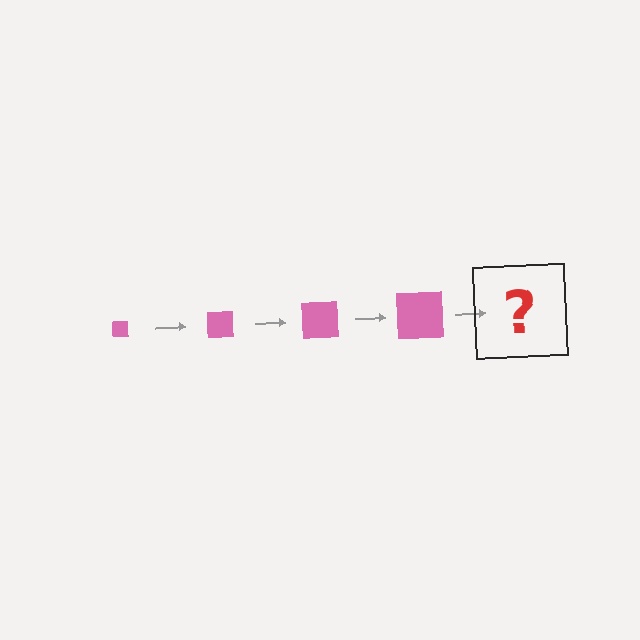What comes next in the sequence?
The next element should be a pink square, larger than the previous one.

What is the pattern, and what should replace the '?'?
The pattern is that the square gets progressively larger each step. The '?' should be a pink square, larger than the previous one.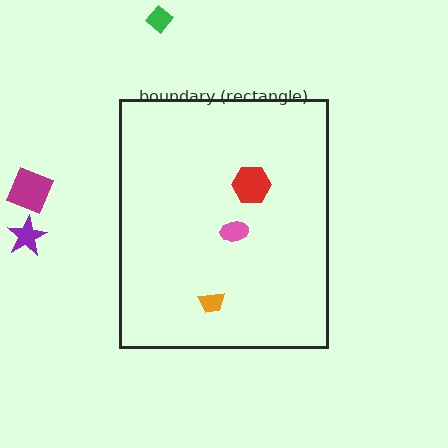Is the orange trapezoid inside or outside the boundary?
Inside.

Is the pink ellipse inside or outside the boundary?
Inside.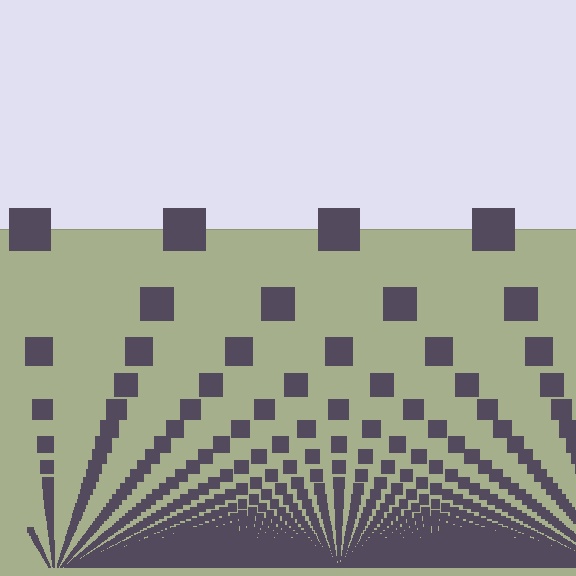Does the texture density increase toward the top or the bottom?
Density increases toward the bottom.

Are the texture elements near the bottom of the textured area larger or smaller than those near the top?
Smaller. The gradient is inverted — elements near the bottom are smaller and denser.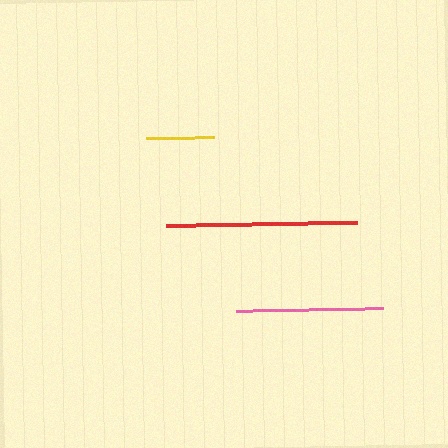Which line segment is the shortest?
The yellow line is the shortest at approximately 68 pixels.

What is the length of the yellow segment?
The yellow segment is approximately 68 pixels long.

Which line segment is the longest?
The red line is the longest at approximately 191 pixels.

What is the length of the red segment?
The red segment is approximately 191 pixels long.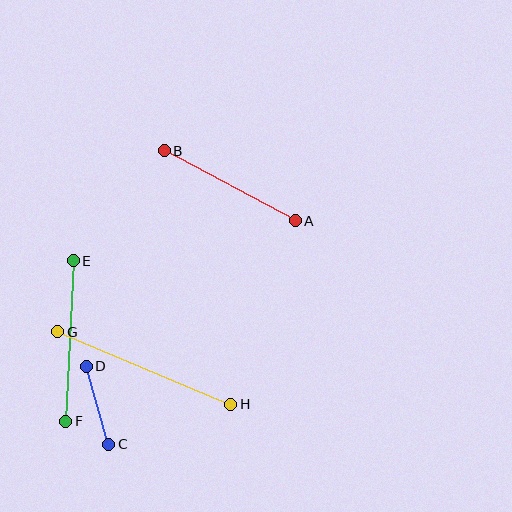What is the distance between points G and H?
The distance is approximately 187 pixels.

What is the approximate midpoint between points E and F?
The midpoint is at approximately (69, 341) pixels.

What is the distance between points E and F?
The distance is approximately 161 pixels.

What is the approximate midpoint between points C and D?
The midpoint is at approximately (97, 405) pixels.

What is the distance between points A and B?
The distance is approximately 148 pixels.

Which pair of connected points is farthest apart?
Points G and H are farthest apart.